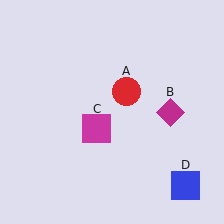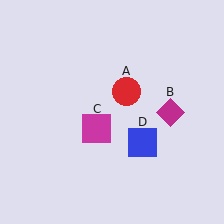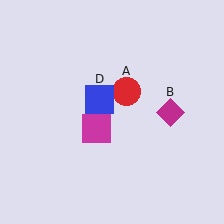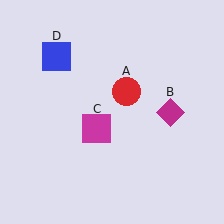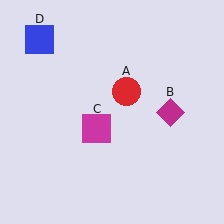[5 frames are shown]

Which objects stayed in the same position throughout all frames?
Red circle (object A) and magenta diamond (object B) and magenta square (object C) remained stationary.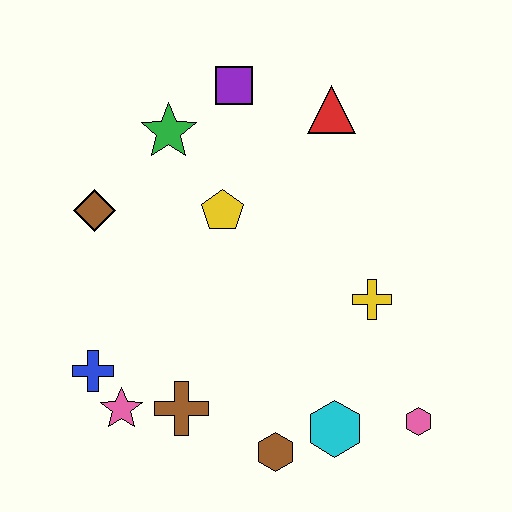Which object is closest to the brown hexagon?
The cyan hexagon is closest to the brown hexagon.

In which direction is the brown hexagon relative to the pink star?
The brown hexagon is to the right of the pink star.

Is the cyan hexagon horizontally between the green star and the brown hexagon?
No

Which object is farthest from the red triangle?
The pink star is farthest from the red triangle.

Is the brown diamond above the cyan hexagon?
Yes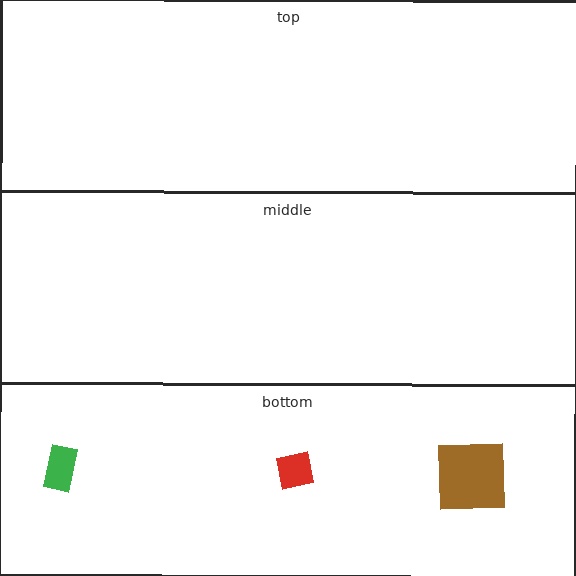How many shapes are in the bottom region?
3.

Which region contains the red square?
The bottom region.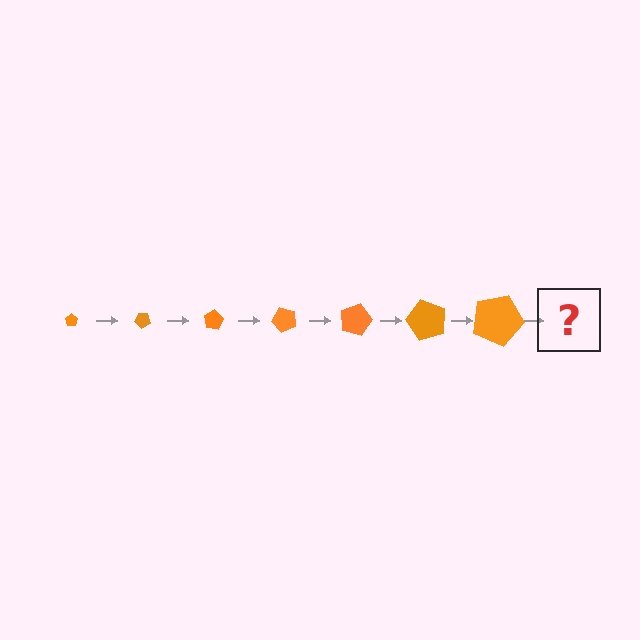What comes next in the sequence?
The next element should be a pentagon, larger than the previous one and rotated 280 degrees from the start.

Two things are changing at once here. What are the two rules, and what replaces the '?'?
The two rules are that the pentagon grows larger each step and it rotates 40 degrees each step. The '?' should be a pentagon, larger than the previous one and rotated 280 degrees from the start.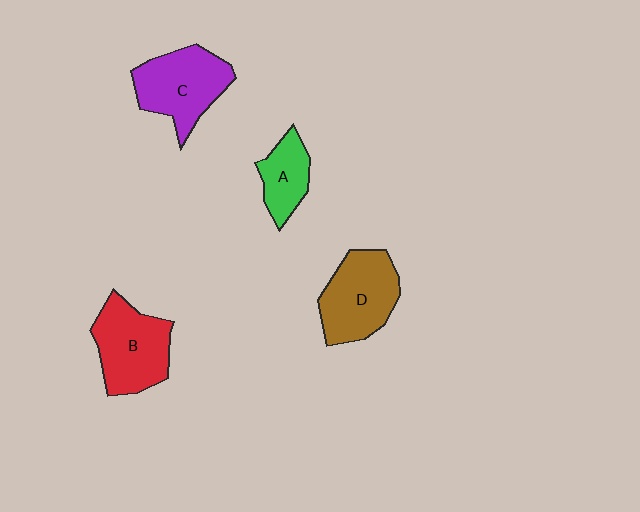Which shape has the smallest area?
Shape A (green).